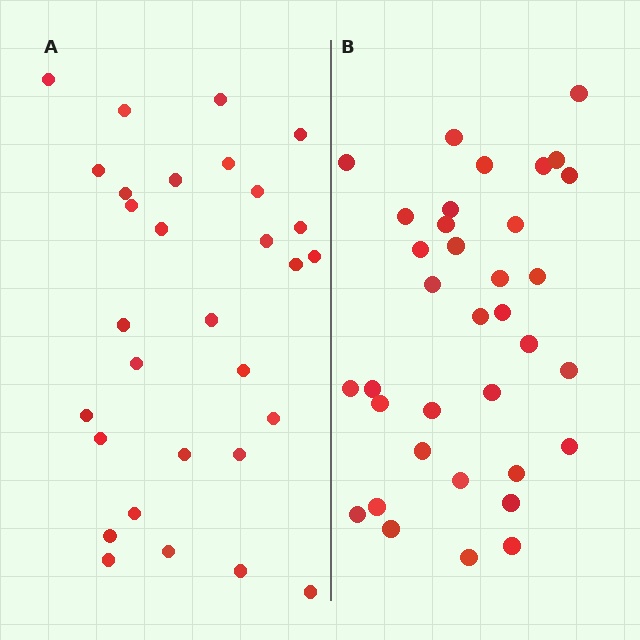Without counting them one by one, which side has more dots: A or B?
Region B (the right region) has more dots.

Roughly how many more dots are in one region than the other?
Region B has about 5 more dots than region A.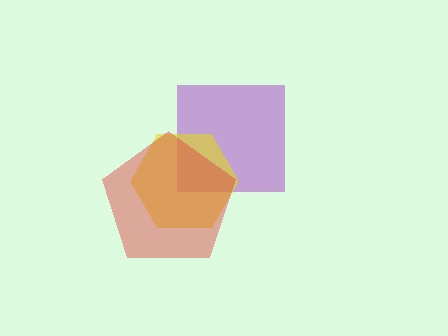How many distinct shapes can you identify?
There are 3 distinct shapes: a purple square, a yellow hexagon, a red pentagon.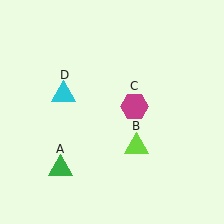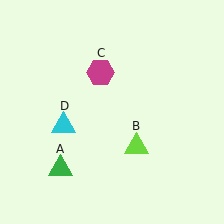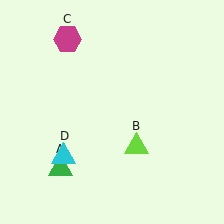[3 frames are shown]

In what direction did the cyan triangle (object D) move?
The cyan triangle (object D) moved down.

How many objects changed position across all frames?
2 objects changed position: magenta hexagon (object C), cyan triangle (object D).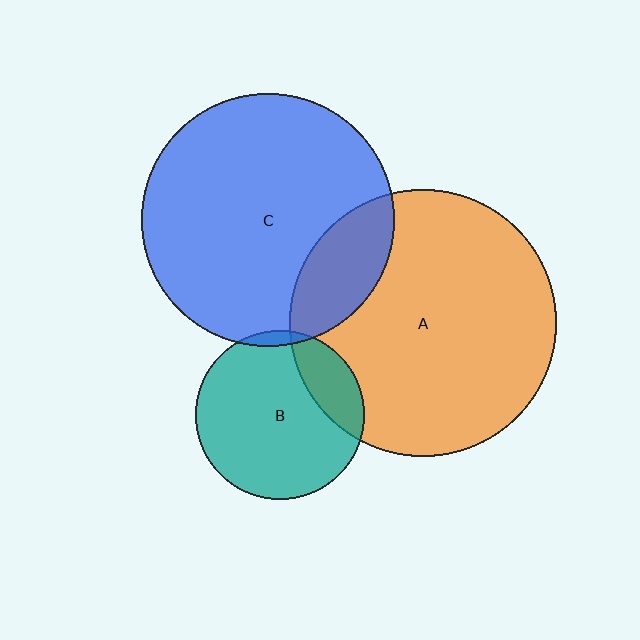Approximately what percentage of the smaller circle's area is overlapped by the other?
Approximately 5%.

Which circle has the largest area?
Circle A (orange).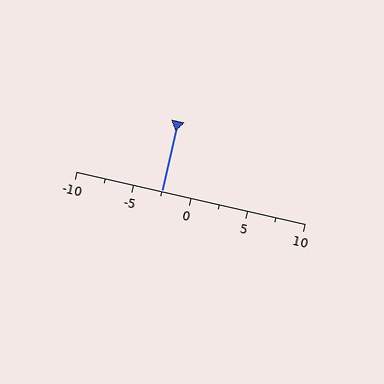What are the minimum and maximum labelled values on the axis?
The axis runs from -10 to 10.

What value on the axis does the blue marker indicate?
The marker indicates approximately -2.5.